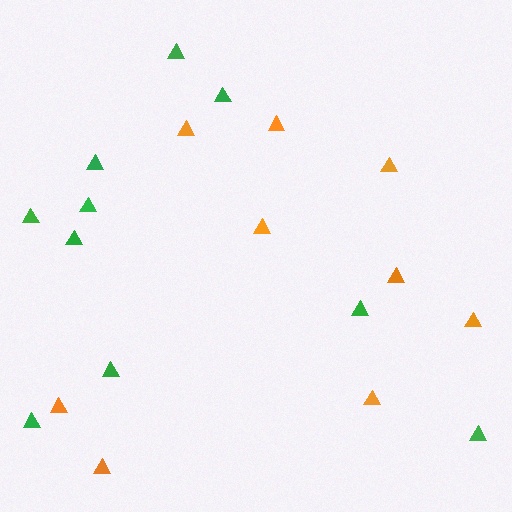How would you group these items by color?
There are 2 groups: one group of green triangles (10) and one group of orange triangles (9).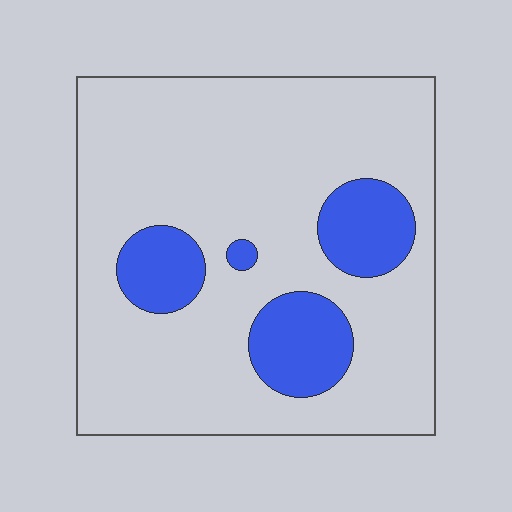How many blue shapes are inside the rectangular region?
4.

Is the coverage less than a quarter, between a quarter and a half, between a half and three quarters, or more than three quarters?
Less than a quarter.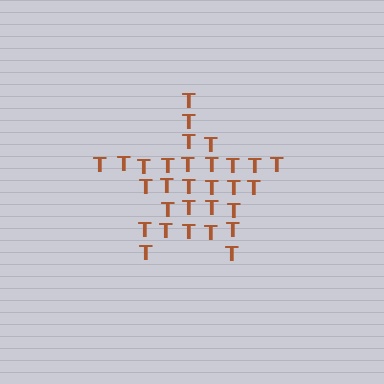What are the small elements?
The small elements are letter T's.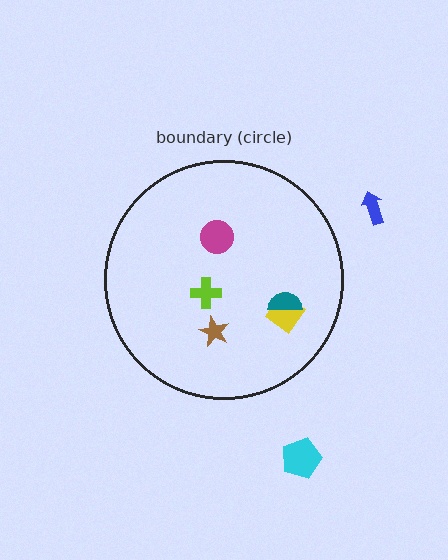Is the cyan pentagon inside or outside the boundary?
Outside.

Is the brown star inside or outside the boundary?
Inside.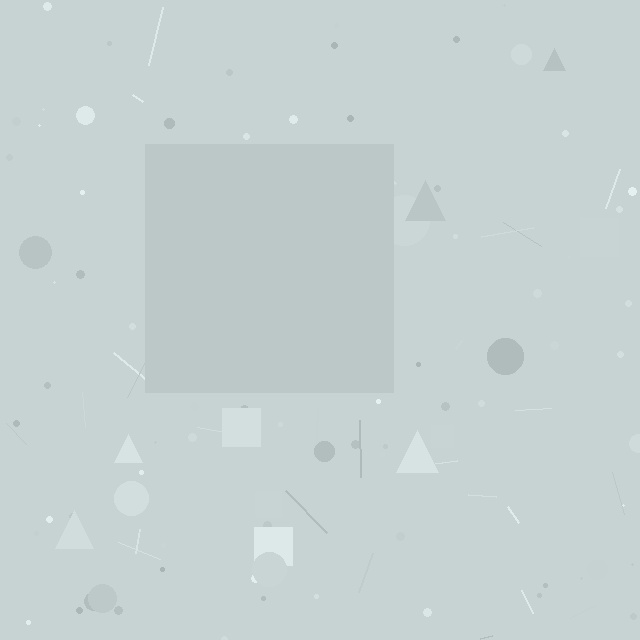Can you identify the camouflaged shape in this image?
The camouflaged shape is a square.